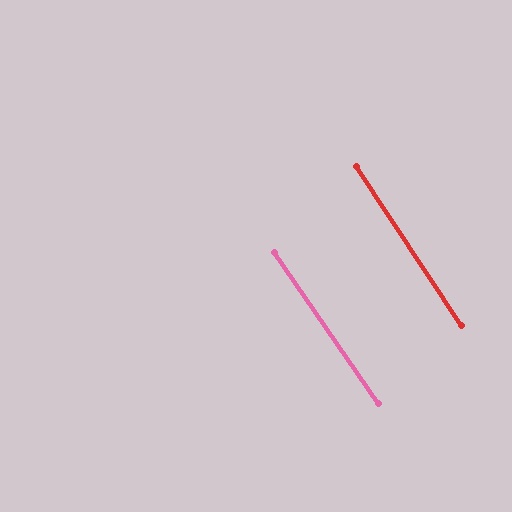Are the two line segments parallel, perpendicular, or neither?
Parallel — their directions differ by only 0.9°.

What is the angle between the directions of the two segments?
Approximately 1 degree.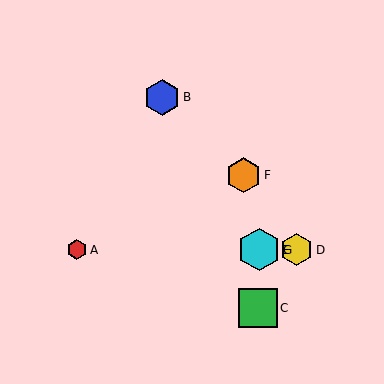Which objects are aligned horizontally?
Objects A, D, E, G are aligned horizontally.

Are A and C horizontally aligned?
No, A is at y≈249 and C is at y≈308.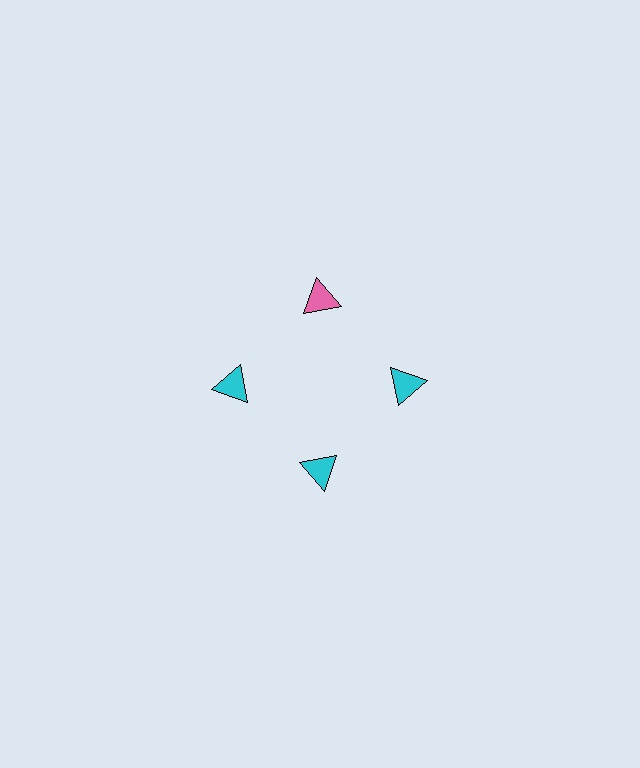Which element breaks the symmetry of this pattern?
The pink triangle at roughly the 12 o'clock position breaks the symmetry. All other shapes are cyan triangles.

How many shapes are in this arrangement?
There are 4 shapes arranged in a ring pattern.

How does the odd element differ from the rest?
It has a different color: pink instead of cyan.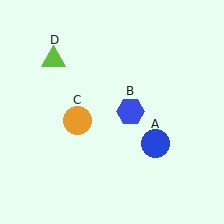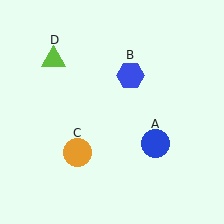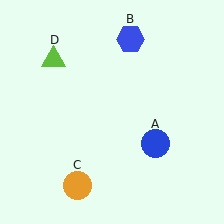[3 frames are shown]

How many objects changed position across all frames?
2 objects changed position: blue hexagon (object B), orange circle (object C).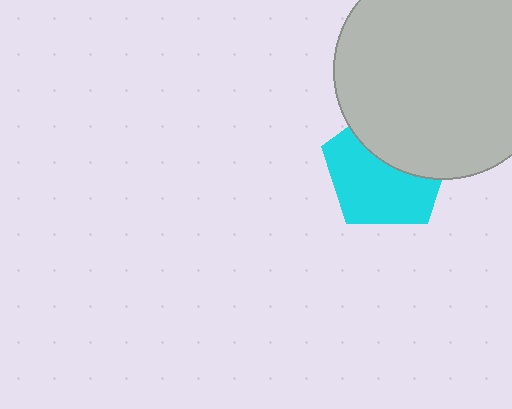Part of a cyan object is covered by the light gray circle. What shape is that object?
It is a pentagon.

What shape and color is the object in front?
The object in front is a light gray circle.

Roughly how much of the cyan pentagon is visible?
About half of it is visible (roughly 58%).